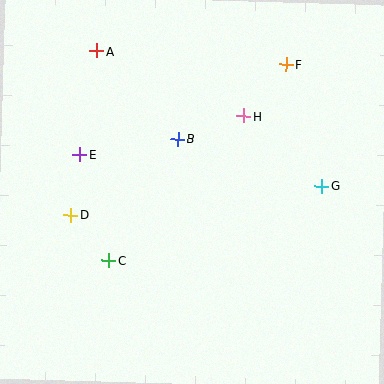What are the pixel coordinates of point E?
Point E is at (80, 155).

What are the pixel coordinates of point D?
Point D is at (71, 215).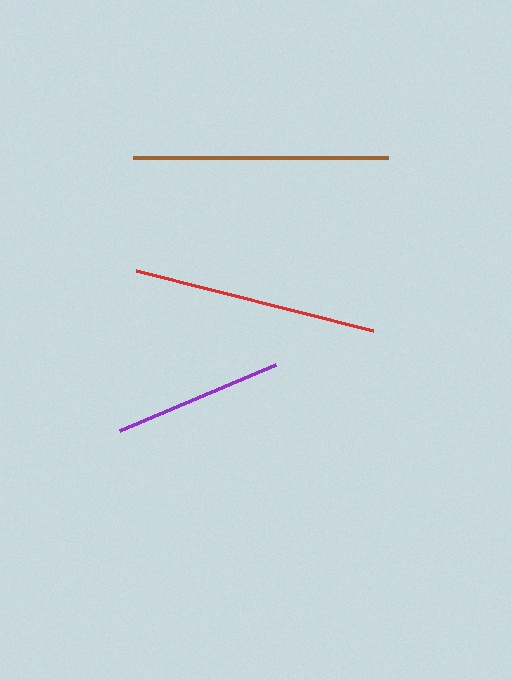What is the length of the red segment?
The red segment is approximately 245 pixels long.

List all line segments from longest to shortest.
From longest to shortest: brown, red, purple.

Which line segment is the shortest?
The purple line is the shortest at approximately 170 pixels.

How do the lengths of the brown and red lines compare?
The brown and red lines are approximately the same length.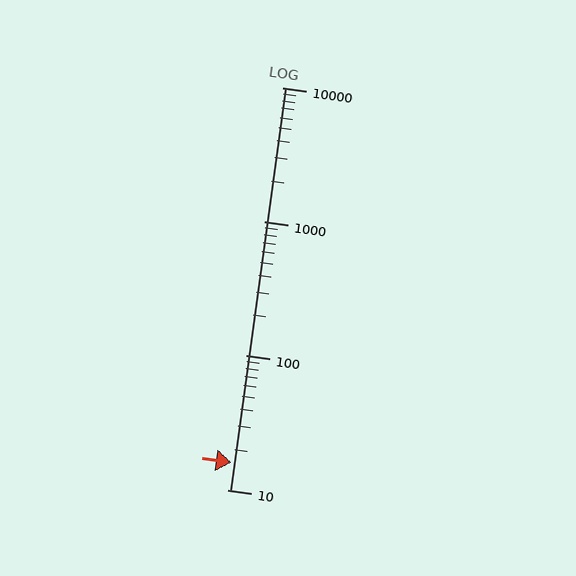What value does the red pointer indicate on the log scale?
The pointer indicates approximately 16.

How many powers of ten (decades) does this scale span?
The scale spans 3 decades, from 10 to 10000.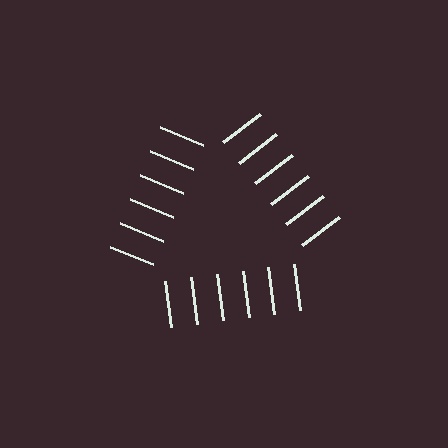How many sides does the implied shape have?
3 sides — the line-ends trace a triangle.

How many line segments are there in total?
18 — 6 along each of the 3 edges.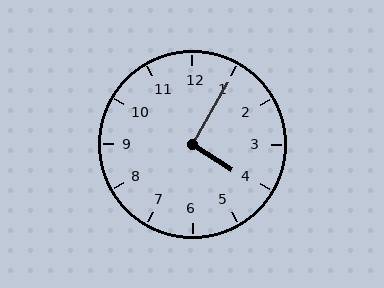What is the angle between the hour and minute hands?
Approximately 92 degrees.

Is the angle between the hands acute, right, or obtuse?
It is right.